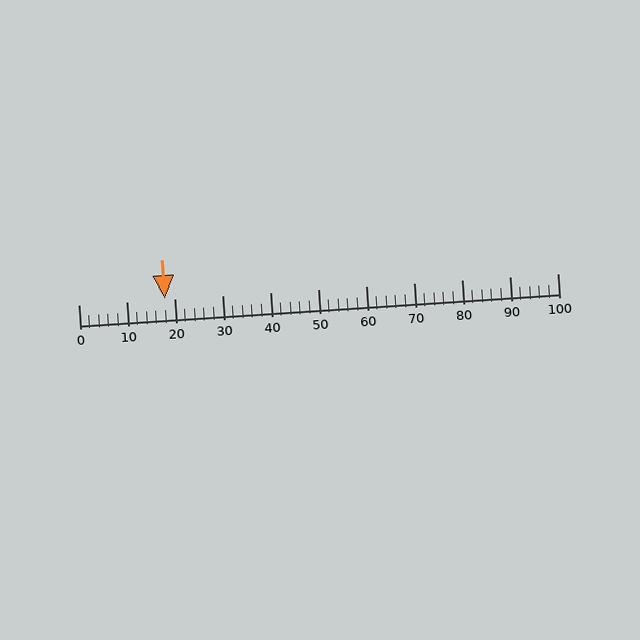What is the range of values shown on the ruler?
The ruler shows values from 0 to 100.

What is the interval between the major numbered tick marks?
The major tick marks are spaced 10 units apart.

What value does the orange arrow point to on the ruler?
The orange arrow points to approximately 18.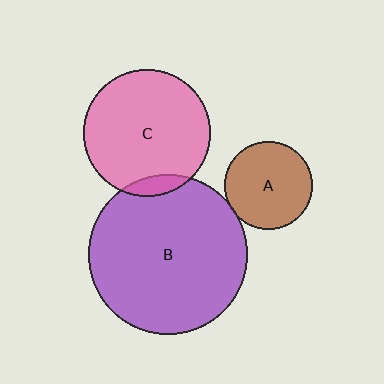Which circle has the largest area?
Circle B (purple).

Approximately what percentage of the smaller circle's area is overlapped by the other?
Approximately 10%.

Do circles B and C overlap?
Yes.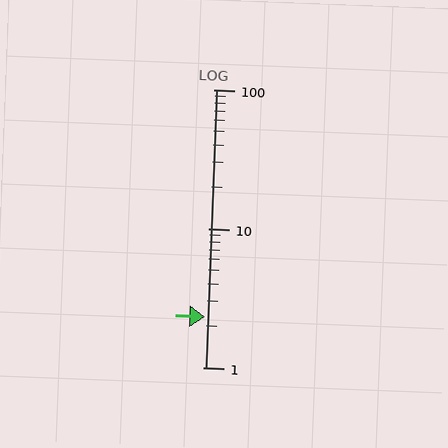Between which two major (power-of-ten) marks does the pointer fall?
The pointer is between 1 and 10.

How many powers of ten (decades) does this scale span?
The scale spans 2 decades, from 1 to 100.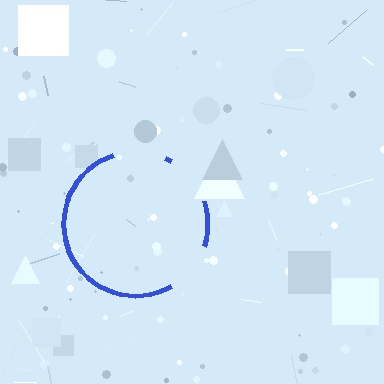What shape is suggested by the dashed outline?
The dashed outline suggests a circle.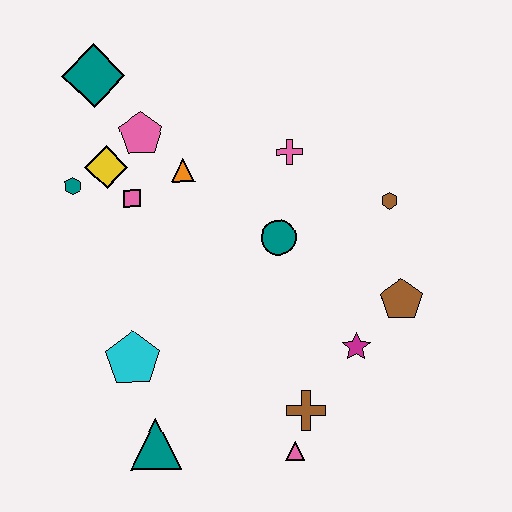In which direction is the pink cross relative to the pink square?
The pink cross is to the right of the pink square.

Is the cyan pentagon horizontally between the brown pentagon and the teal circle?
No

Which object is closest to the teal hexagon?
The yellow diamond is closest to the teal hexagon.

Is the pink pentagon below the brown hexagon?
No